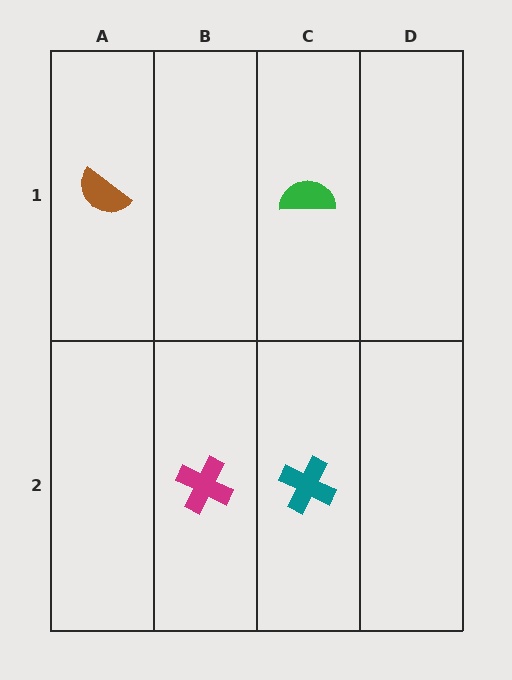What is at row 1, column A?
A brown semicircle.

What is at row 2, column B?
A magenta cross.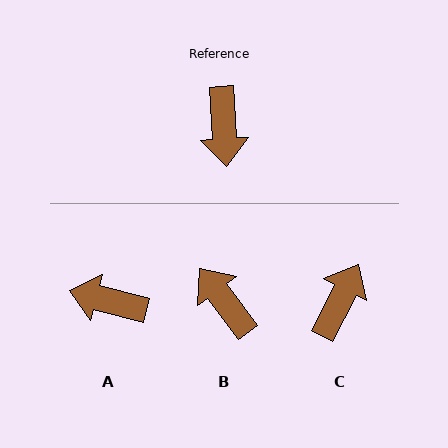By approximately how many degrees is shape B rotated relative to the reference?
Approximately 147 degrees clockwise.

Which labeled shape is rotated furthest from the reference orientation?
C, about 150 degrees away.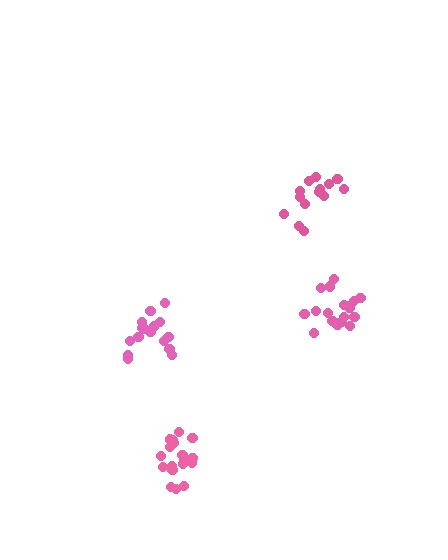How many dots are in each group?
Group 1: 20 dots, Group 2: 19 dots, Group 3: 16 dots, Group 4: 14 dots (69 total).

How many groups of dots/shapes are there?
There are 4 groups.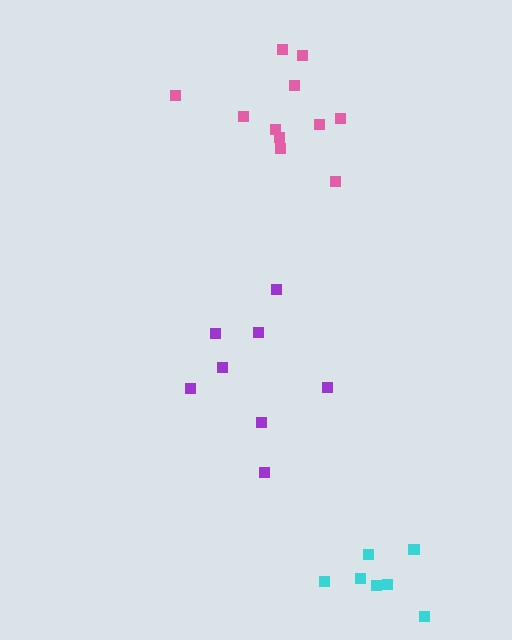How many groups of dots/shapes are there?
There are 3 groups.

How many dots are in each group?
Group 1: 11 dots, Group 2: 7 dots, Group 3: 8 dots (26 total).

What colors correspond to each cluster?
The clusters are colored: pink, cyan, purple.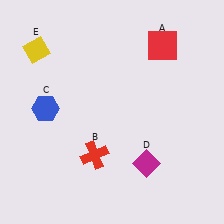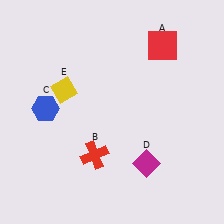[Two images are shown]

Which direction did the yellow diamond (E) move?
The yellow diamond (E) moved down.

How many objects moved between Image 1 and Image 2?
1 object moved between the two images.